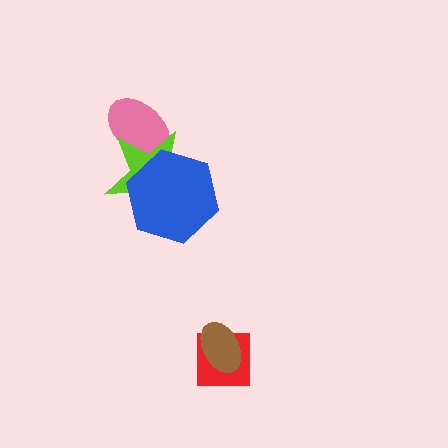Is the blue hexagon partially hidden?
No, no other shape covers it.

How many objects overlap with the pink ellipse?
1 object overlaps with the pink ellipse.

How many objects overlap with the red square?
1 object overlaps with the red square.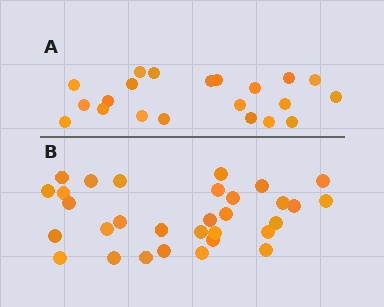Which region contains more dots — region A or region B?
Region B (the bottom region) has more dots.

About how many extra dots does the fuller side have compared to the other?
Region B has roughly 10 or so more dots than region A.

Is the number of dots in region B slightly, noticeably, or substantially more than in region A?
Region B has substantially more. The ratio is roughly 1.5 to 1.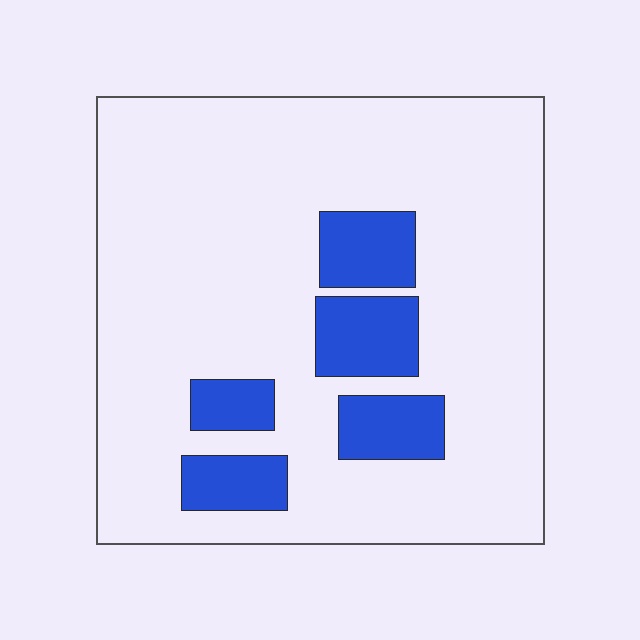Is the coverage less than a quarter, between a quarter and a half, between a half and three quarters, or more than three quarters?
Less than a quarter.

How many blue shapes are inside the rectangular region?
5.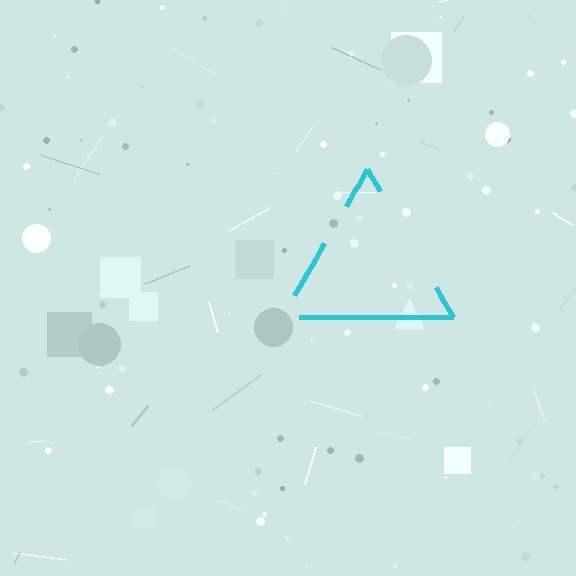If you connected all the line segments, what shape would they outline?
They would outline a triangle.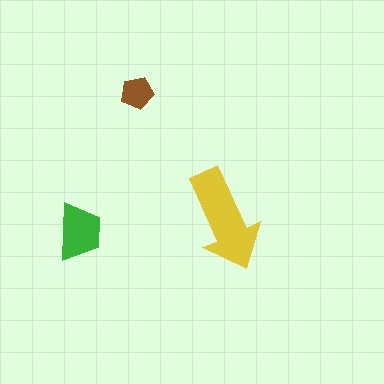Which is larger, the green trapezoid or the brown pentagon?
The green trapezoid.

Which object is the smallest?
The brown pentagon.